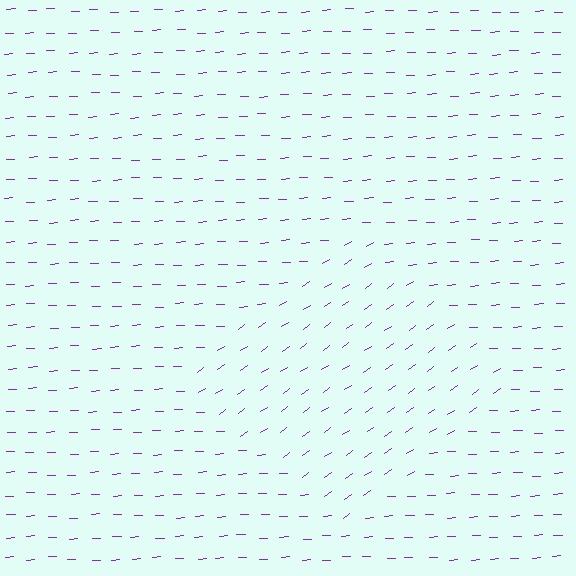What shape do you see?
I see a diamond.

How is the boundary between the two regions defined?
The boundary is defined purely by a change in line orientation (approximately 32 degrees difference). All lines are the same color and thickness.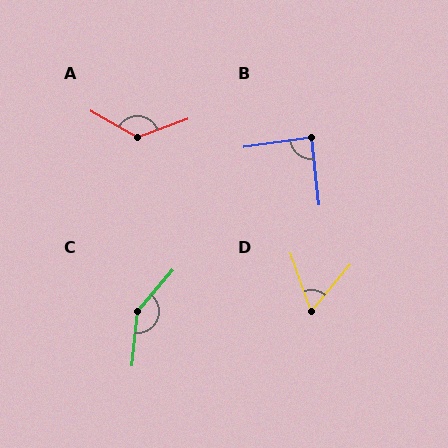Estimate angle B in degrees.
Approximately 88 degrees.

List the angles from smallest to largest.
D (59°), B (88°), A (130°), C (145°).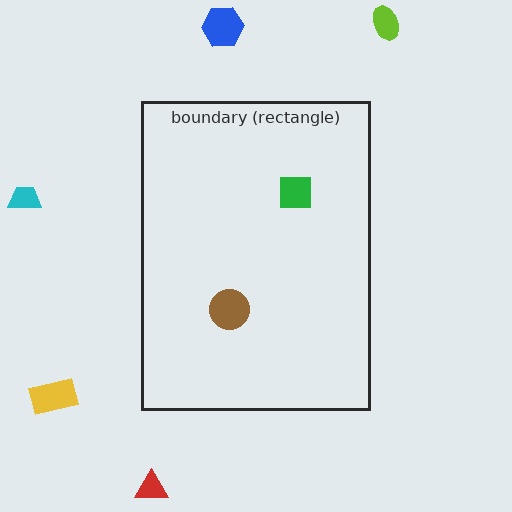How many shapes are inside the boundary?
2 inside, 5 outside.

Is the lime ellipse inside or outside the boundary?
Outside.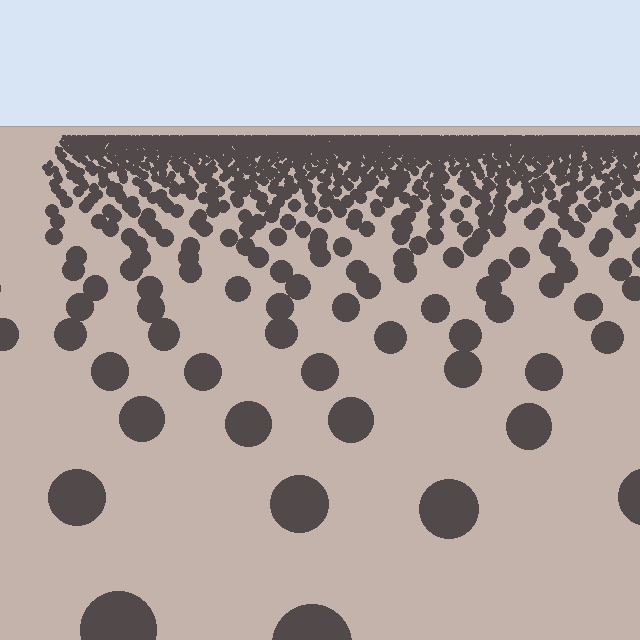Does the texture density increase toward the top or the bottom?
Density increases toward the top.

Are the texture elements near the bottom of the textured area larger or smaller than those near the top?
Larger. Near the bottom, elements are closer to the viewer and appear at a bigger on-screen size.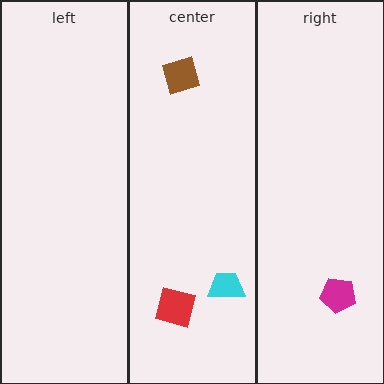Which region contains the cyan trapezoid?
The center region.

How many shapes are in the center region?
3.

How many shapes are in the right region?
1.